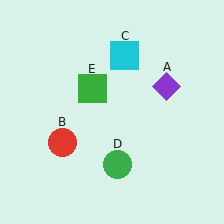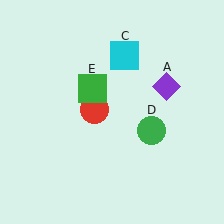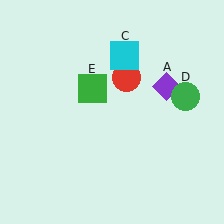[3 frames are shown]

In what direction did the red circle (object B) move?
The red circle (object B) moved up and to the right.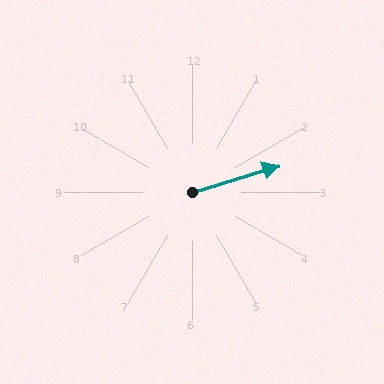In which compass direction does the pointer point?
East.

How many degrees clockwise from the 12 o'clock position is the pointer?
Approximately 73 degrees.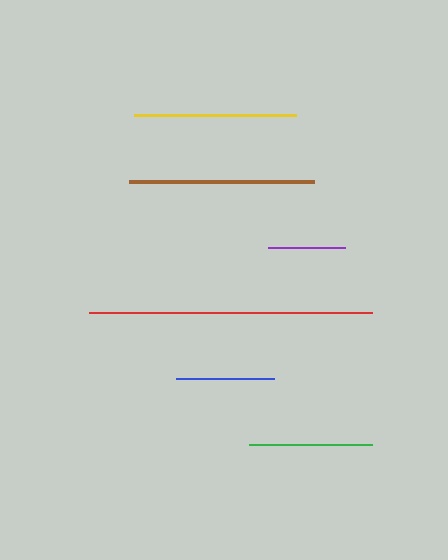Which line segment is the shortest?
The purple line is the shortest at approximately 77 pixels.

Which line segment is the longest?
The red line is the longest at approximately 283 pixels.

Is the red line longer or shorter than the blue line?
The red line is longer than the blue line.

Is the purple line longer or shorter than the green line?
The green line is longer than the purple line.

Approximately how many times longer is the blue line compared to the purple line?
The blue line is approximately 1.3 times the length of the purple line.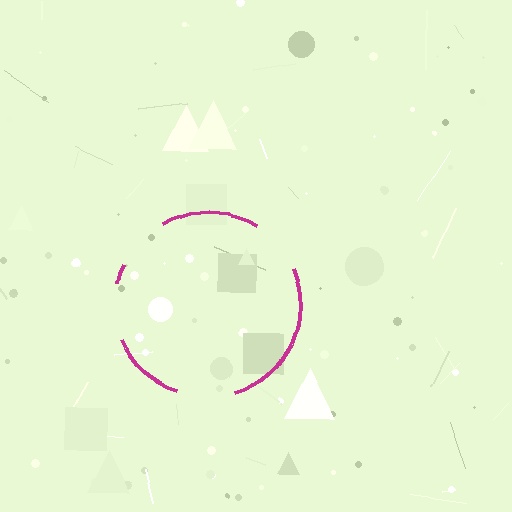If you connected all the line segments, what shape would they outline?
They would outline a circle.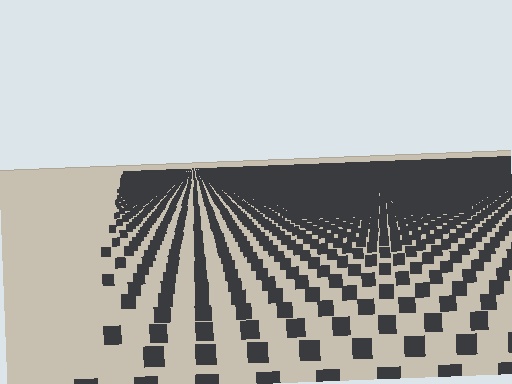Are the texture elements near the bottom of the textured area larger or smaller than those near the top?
Larger. Near the bottom, elements are closer to the viewer and appear at a bigger on-screen size.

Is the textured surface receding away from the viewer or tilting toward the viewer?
The surface is receding away from the viewer. Texture elements get smaller and denser toward the top.